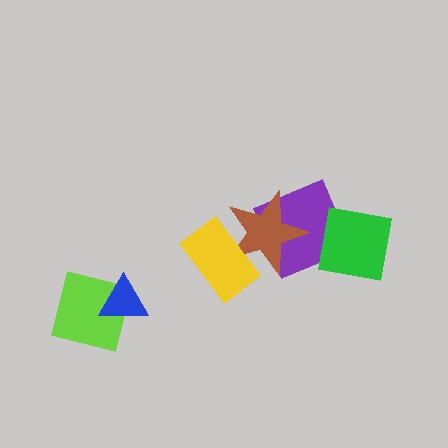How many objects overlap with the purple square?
2 objects overlap with the purple square.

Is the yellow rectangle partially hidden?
No, no other shape covers it.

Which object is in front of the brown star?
The yellow rectangle is in front of the brown star.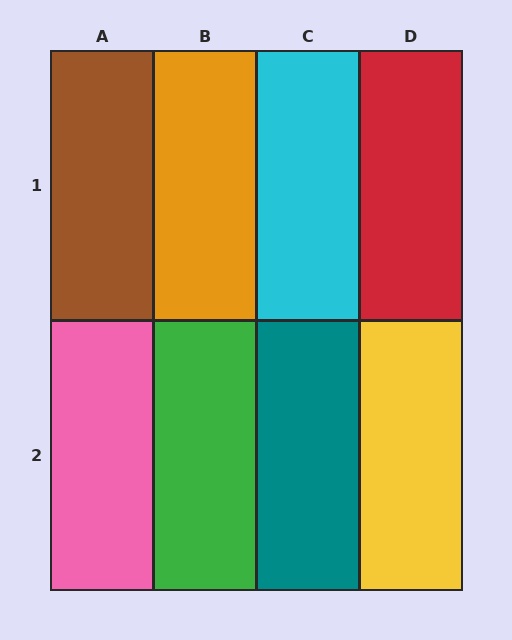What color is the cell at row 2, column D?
Yellow.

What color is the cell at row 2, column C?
Teal.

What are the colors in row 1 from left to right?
Brown, orange, cyan, red.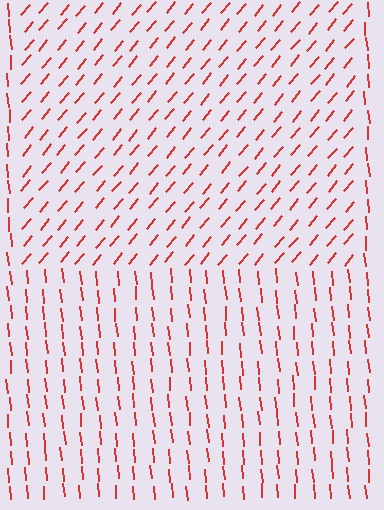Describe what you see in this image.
The image is filled with small red line segments. A rectangle region in the image has lines oriented differently from the surrounding lines, creating a visible texture boundary.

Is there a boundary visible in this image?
Yes, there is a texture boundary formed by a change in line orientation.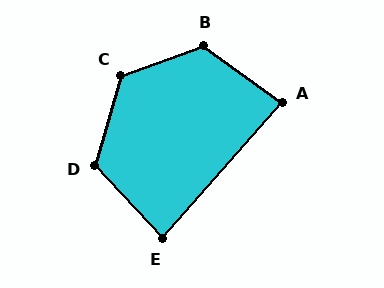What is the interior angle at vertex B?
Approximately 124 degrees (obtuse).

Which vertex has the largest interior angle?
C, at approximately 126 degrees.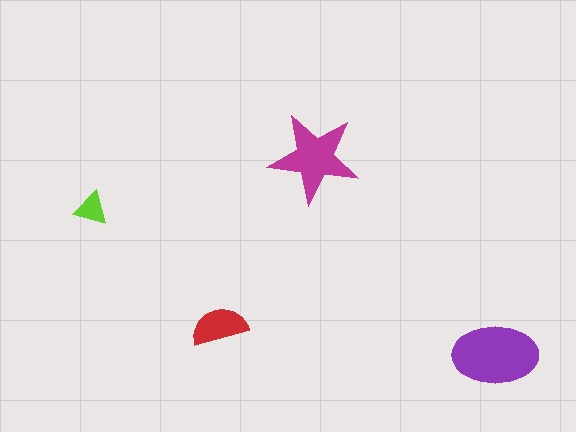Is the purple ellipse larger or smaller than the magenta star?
Larger.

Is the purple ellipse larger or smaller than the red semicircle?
Larger.